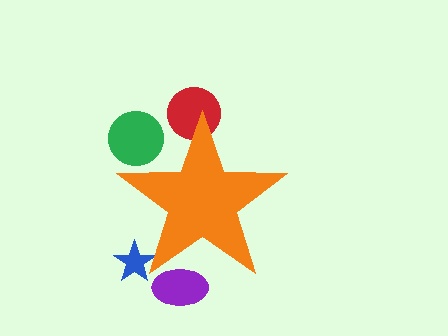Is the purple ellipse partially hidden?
Yes, the purple ellipse is partially hidden behind the orange star.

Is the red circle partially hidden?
Yes, the red circle is partially hidden behind the orange star.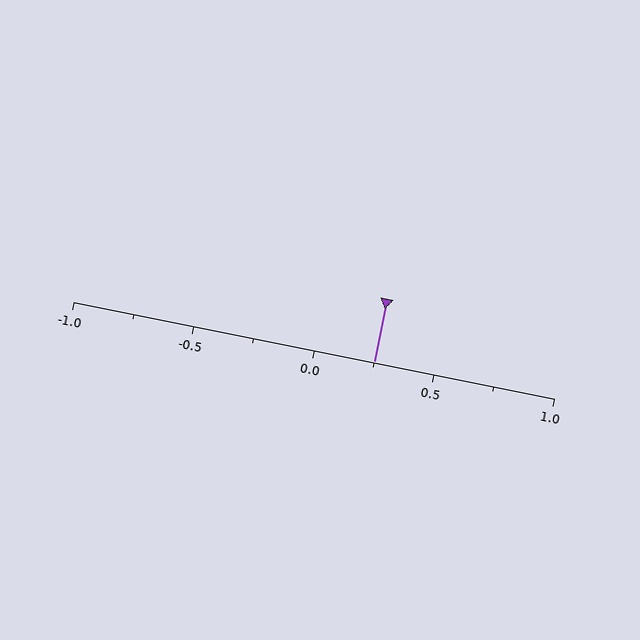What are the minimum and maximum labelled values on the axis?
The axis runs from -1.0 to 1.0.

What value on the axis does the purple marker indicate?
The marker indicates approximately 0.25.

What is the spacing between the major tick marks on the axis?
The major ticks are spaced 0.5 apart.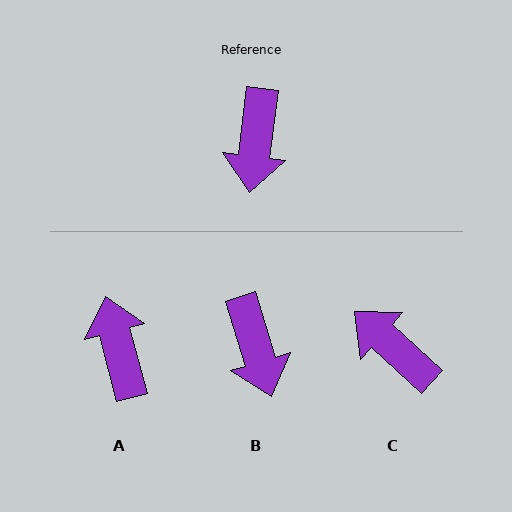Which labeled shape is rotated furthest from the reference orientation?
A, about 158 degrees away.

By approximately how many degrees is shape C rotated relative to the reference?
Approximately 125 degrees clockwise.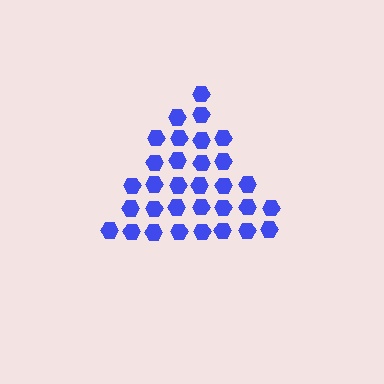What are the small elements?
The small elements are hexagons.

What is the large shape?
The large shape is a triangle.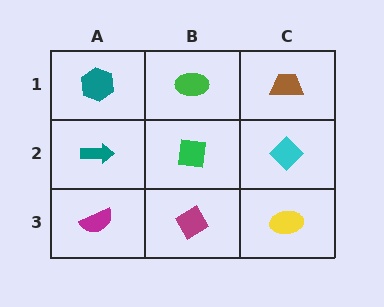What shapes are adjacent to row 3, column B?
A green square (row 2, column B), a magenta semicircle (row 3, column A), a yellow ellipse (row 3, column C).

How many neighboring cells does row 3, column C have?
2.